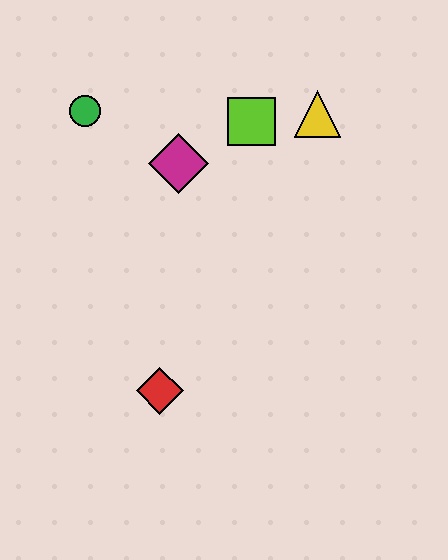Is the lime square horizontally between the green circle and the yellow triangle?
Yes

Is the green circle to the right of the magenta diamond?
No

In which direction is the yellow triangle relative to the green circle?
The yellow triangle is to the right of the green circle.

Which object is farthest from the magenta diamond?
The red diamond is farthest from the magenta diamond.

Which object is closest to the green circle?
The magenta diamond is closest to the green circle.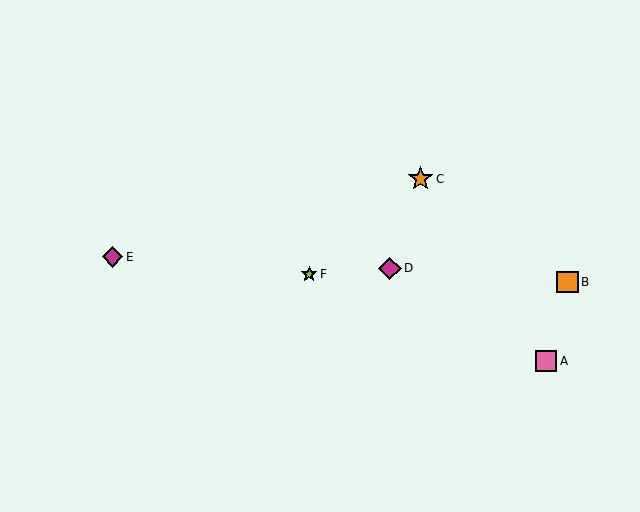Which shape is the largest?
The orange star (labeled C) is the largest.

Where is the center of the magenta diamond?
The center of the magenta diamond is at (113, 257).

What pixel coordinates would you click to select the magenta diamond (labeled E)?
Click at (113, 257) to select the magenta diamond E.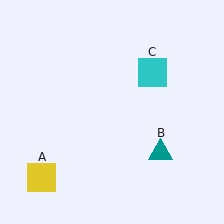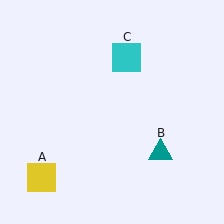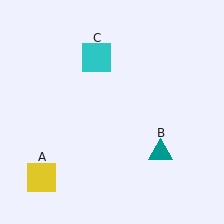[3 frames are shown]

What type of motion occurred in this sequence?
The cyan square (object C) rotated counterclockwise around the center of the scene.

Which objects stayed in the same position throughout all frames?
Yellow square (object A) and teal triangle (object B) remained stationary.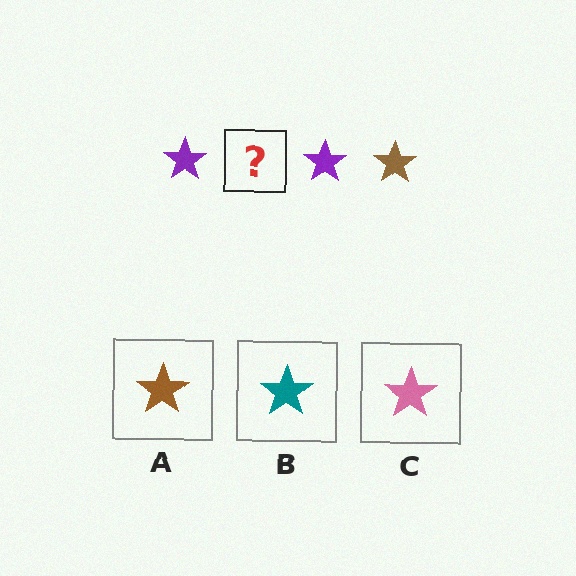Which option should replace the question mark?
Option A.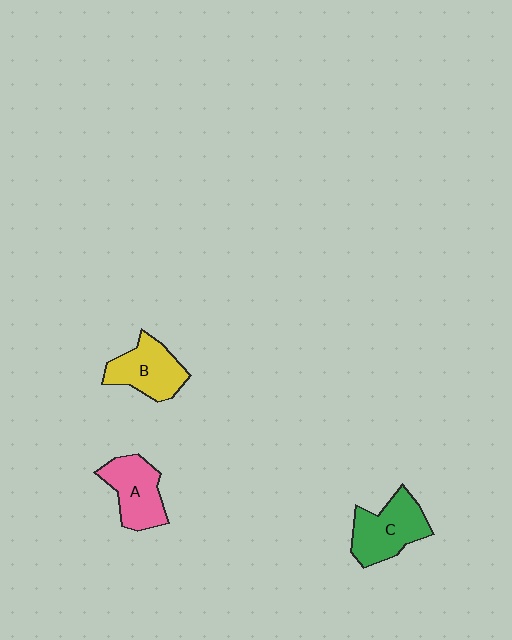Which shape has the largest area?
Shape C (green).